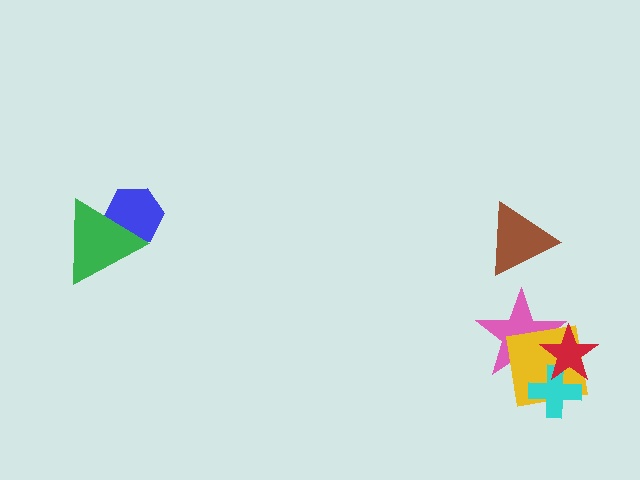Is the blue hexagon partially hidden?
Yes, it is partially covered by another shape.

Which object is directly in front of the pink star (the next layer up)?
The yellow square is directly in front of the pink star.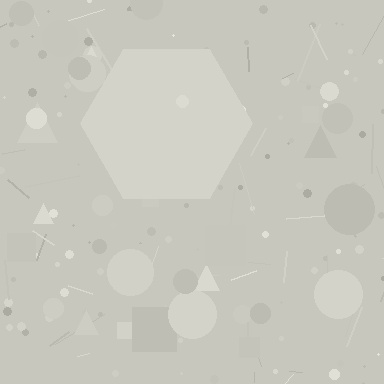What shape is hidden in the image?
A hexagon is hidden in the image.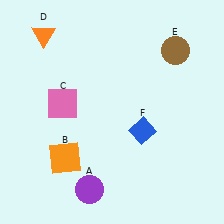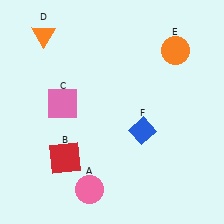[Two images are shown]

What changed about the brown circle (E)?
In Image 1, E is brown. In Image 2, it changed to orange.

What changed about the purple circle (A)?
In Image 1, A is purple. In Image 2, it changed to pink.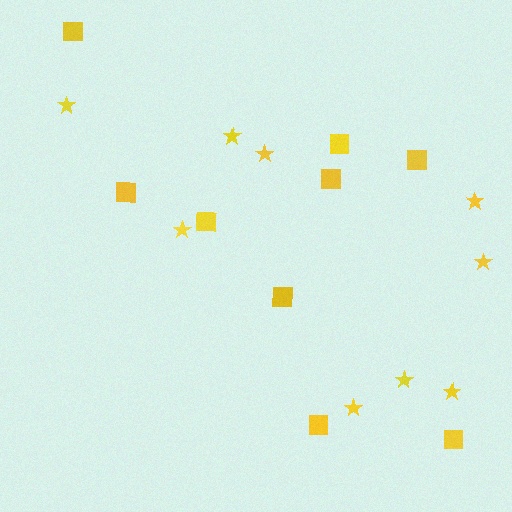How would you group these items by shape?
There are 2 groups: one group of squares (9) and one group of stars (9).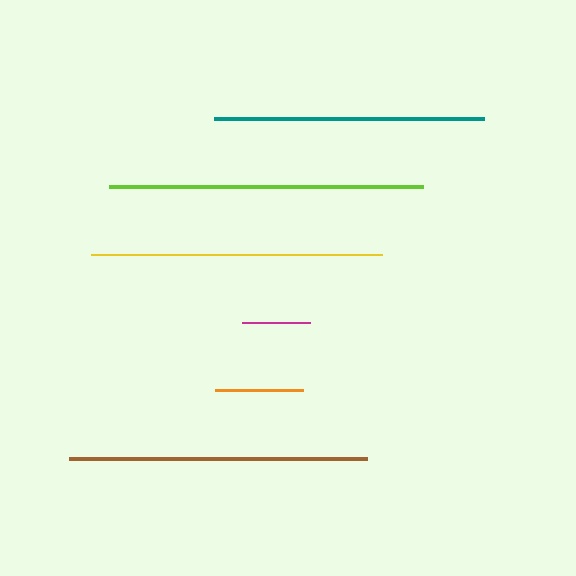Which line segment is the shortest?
The magenta line is the shortest at approximately 68 pixels.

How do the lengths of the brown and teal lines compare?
The brown and teal lines are approximately the same length.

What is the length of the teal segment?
The teal segment is approximately 270 pixels long.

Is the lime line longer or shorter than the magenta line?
The lime line is longer than the magenta line.